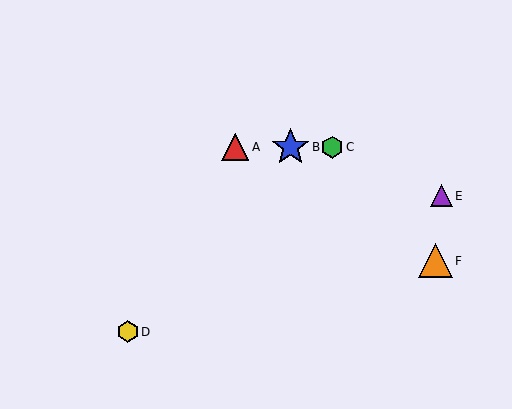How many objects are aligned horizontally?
3 objects (A, B, C) are aligned horizontally.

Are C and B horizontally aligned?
Yes, both are at y≈147.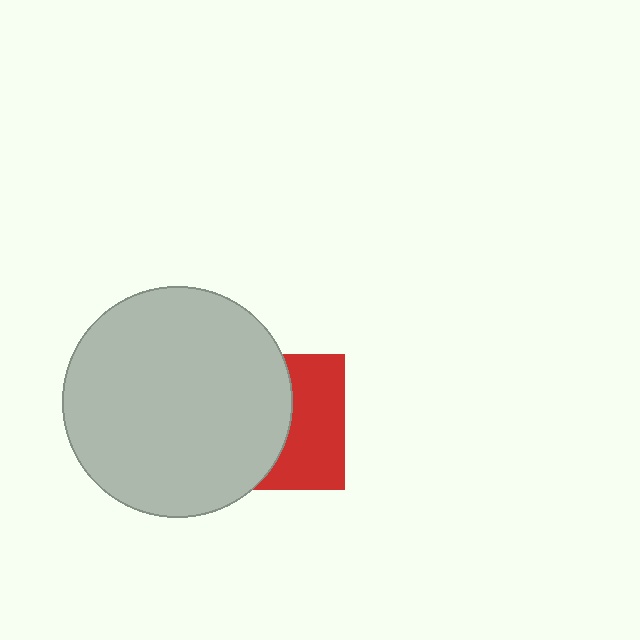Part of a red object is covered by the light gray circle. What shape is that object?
It is a square.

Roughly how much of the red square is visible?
About half of it is visible (roughly 45%).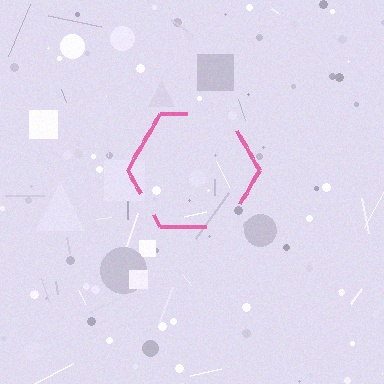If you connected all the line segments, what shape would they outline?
They would outline a hexagon.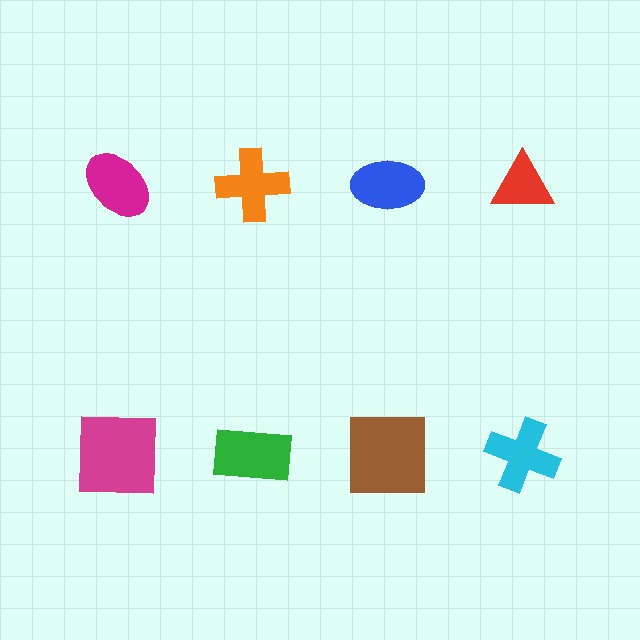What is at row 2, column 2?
A green rectangle.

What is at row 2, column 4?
A cyan cross.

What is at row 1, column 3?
A blue ellipse.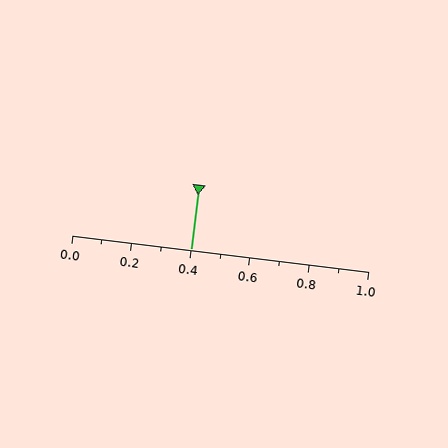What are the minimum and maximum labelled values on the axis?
The axis runs from 0.0 to 1.0.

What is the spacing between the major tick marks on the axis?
The major ticks are spaced 0.2 apart.